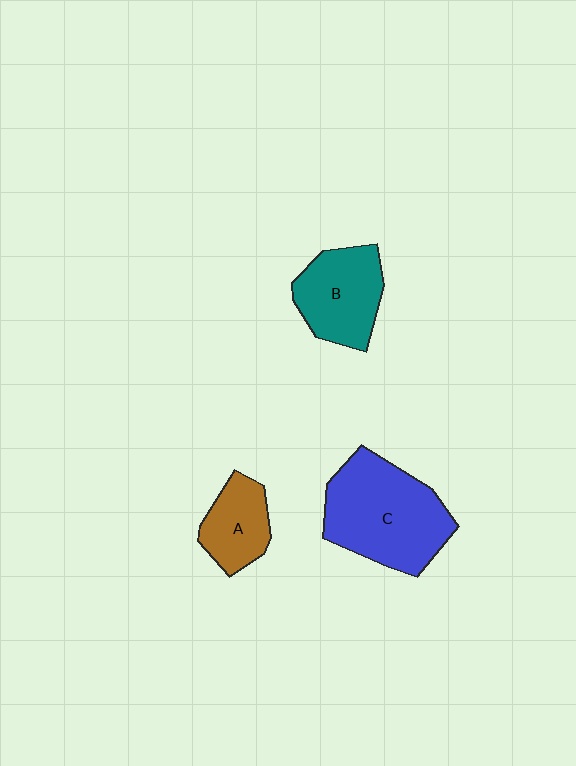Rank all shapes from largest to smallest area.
From largest to smallest: C (blue), B (teal), A (brown).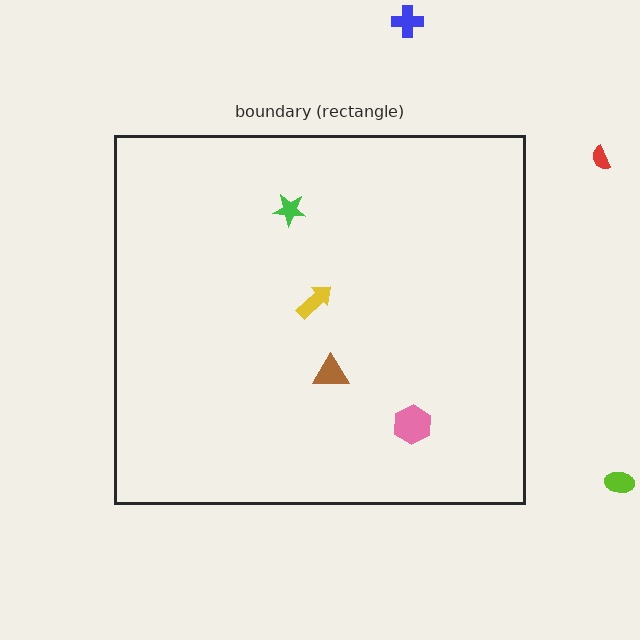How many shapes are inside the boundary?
4 inside, 3 outside.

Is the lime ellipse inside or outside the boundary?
Outside.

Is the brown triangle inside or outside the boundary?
Inside.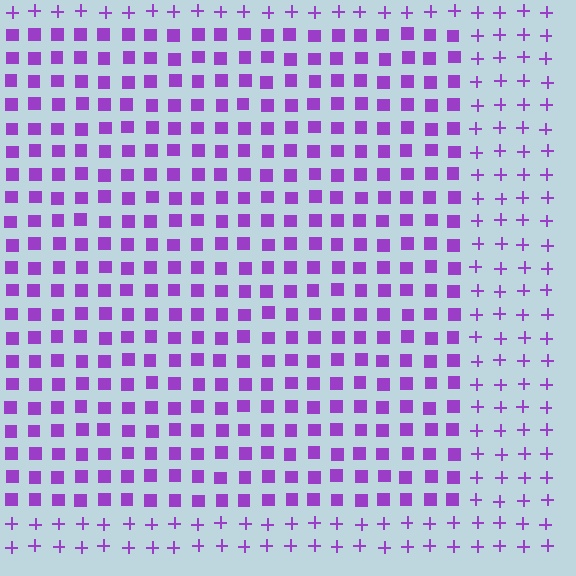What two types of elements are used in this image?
The image uses squares inside the rectangle region and plus signs outside it.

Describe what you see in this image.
The image is filled with small purple elements arranged in a uniform grid. A rectangle-shaped region contains squares, while the surrounding area contains plus signs. The boundary is defined purely by the change in element shape.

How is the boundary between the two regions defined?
The boundary is defined by a change in element shape: squares inside vs. plus signs outside. All elements share the same color and spacing.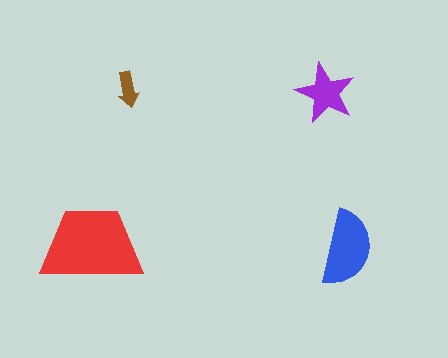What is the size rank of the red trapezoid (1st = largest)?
1st.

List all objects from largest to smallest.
The red trapezoid, the blue semicircle, the purple star, the brown arrow.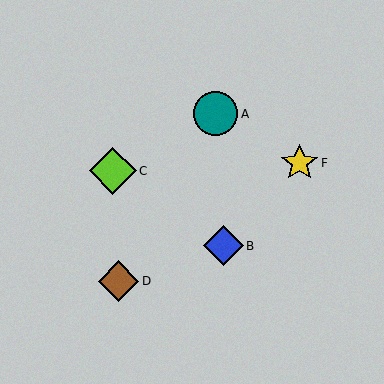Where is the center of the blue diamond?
The center of the blue diamond is at (223, 246).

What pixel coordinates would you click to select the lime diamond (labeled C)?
Click at (113, 171) to select the lime diamond C.